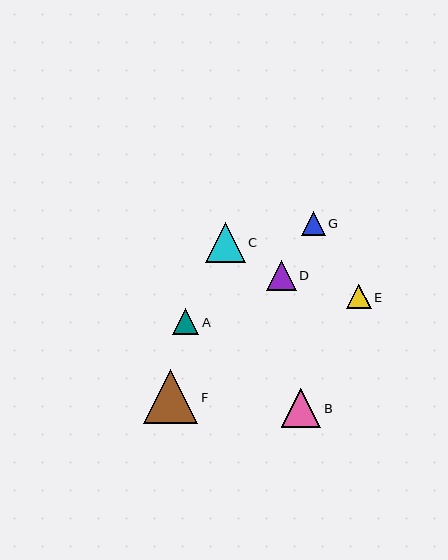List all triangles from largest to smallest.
From largest to smallest: F, C, B, D, A, E, G.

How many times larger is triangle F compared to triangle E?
Triangle F is approximately 2.2 times the size of triangle E.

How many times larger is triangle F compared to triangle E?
Triangle F is approximately 2.2 times the size of triangle E.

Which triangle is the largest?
Triangle F is the largest with a size of approximately 54 pixels.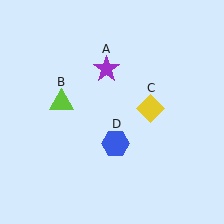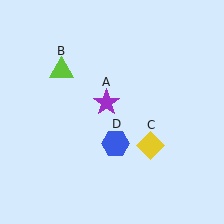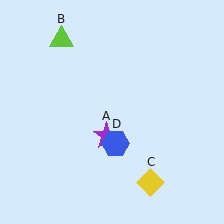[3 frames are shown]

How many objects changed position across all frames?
3 objects changed position: purple star (object A), lime triangle (object B), yellow diamond (object C).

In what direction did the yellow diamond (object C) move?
The yellow diamond (object C) moved down.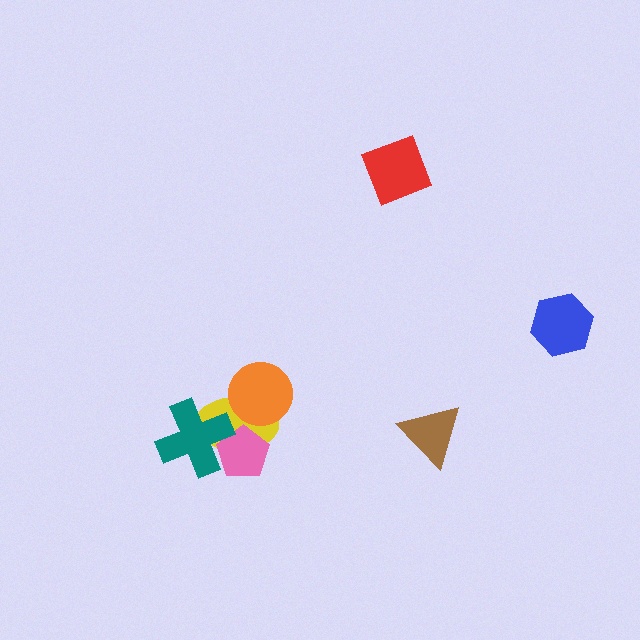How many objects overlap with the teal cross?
2 objects overlap with the teal cross.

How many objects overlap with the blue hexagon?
0 objects overlap with the blue hexagon.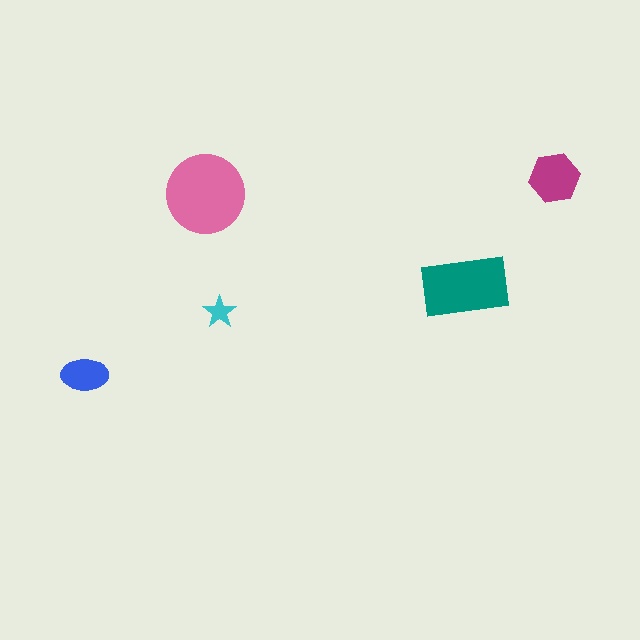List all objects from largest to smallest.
The pink circle, the teal rectangle, the magenta hexagon, the blue ellipse, the cyan star.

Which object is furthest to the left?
The blue ellipse is leftmost.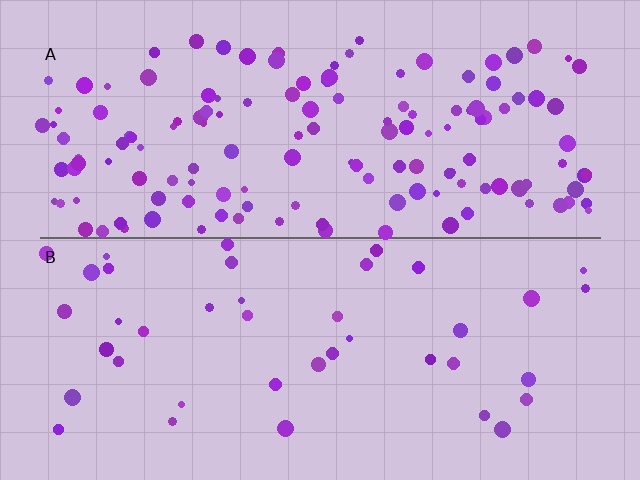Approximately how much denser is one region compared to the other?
Approximately 3.5× — region A over region B.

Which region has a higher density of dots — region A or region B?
A (the top).